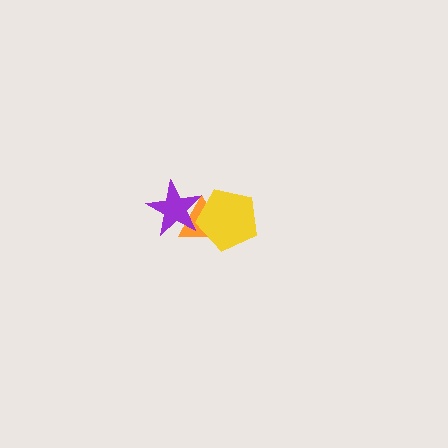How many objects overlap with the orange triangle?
2 objects overlap with the orange triangle.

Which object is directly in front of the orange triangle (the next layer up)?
The yellow pentagon is directly in front of the orange triangle.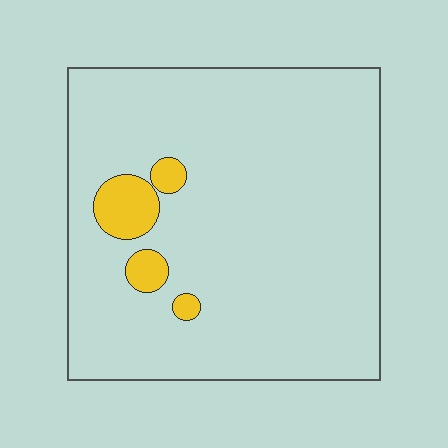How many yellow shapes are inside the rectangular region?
4.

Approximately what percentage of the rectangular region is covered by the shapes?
Approximately 5%.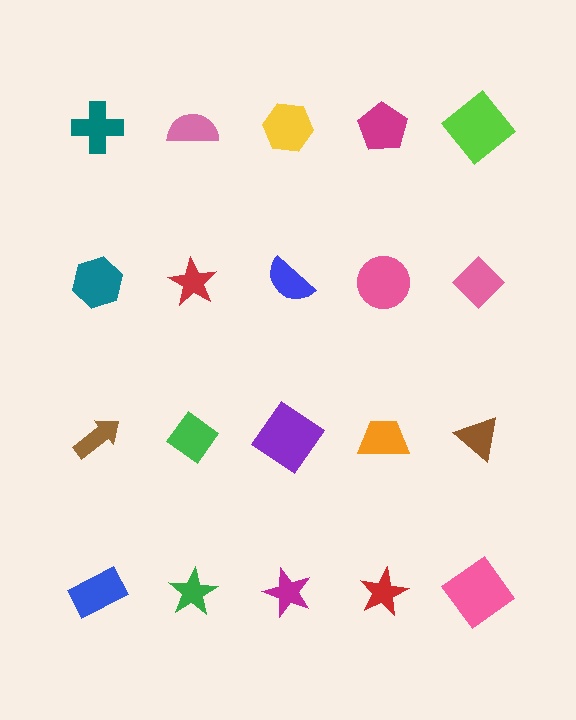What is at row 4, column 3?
A magenta star.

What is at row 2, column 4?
A pink circle.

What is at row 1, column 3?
A yellow hexagon.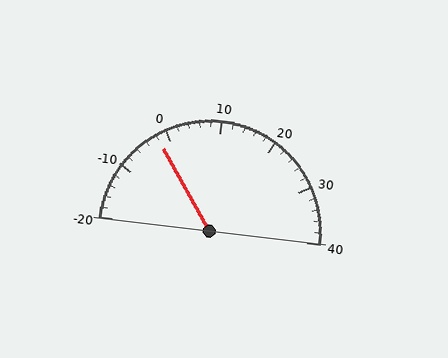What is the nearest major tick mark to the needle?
The nearest major tick mark is 0.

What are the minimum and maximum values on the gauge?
The gauge ranges from -20 to 40.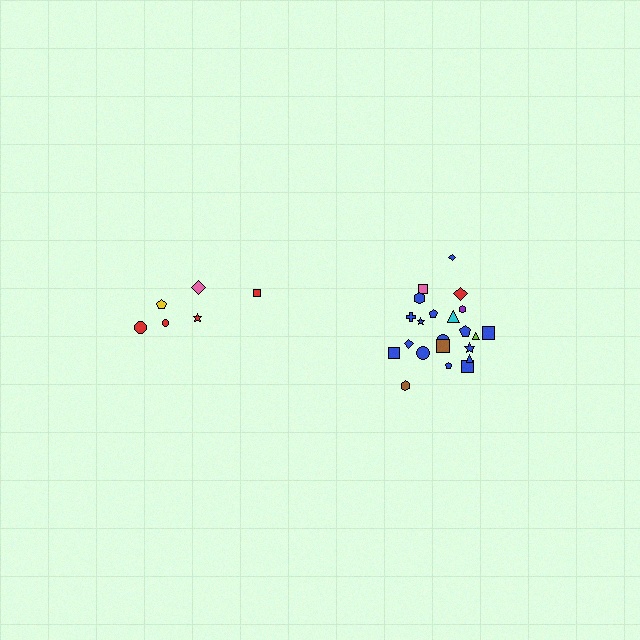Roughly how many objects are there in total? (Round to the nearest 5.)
Roughly 30 objects in total.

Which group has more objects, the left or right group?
The right group.